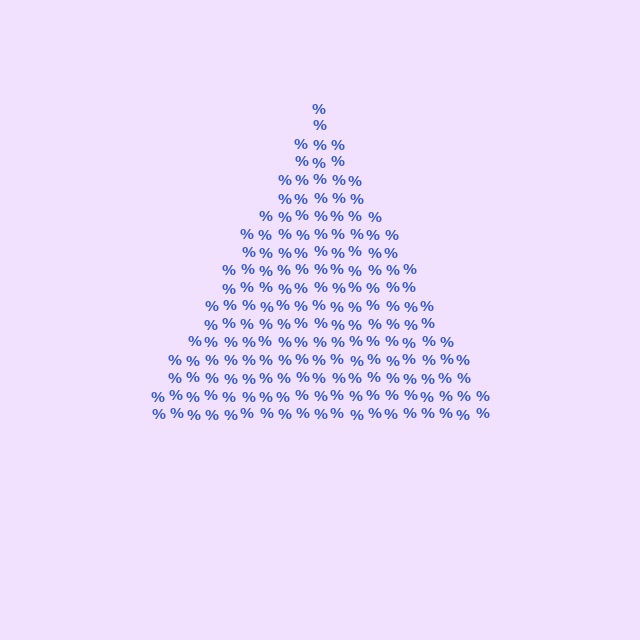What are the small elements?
The small elements are percent signs.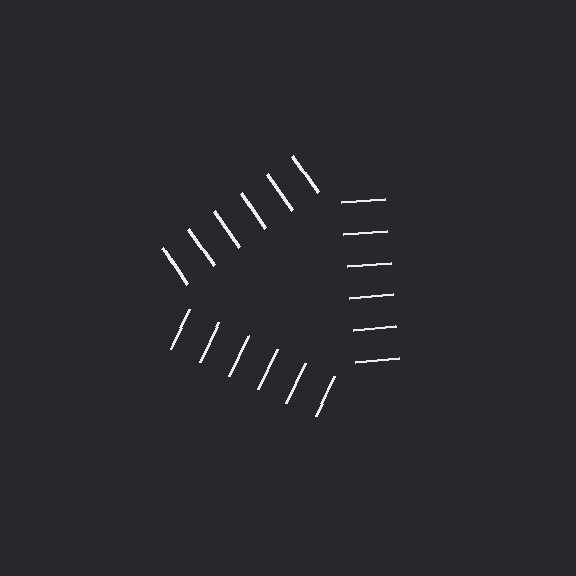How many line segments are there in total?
18 — 6 along each of the 3 edges.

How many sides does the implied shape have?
3 sides — the line-ends trace a triangle.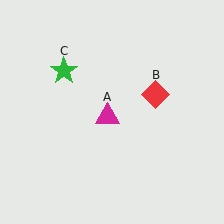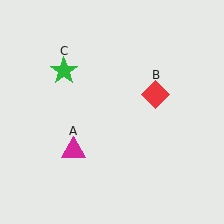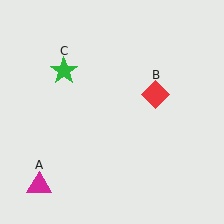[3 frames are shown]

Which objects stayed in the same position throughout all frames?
Red diamond (object B) and green star (object C) remained stationary.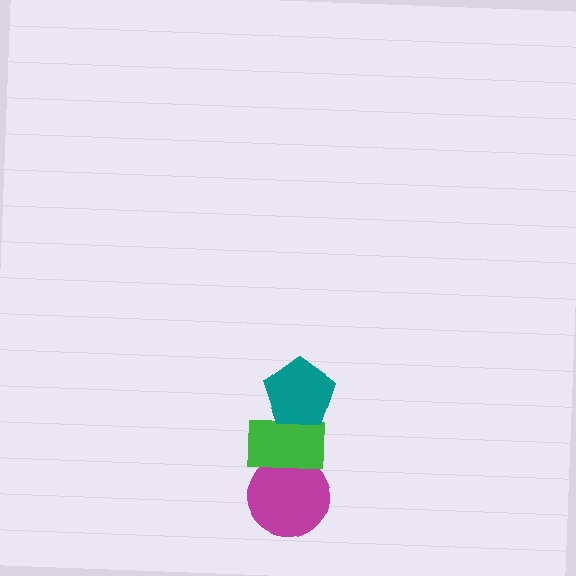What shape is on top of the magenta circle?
The green rectangle is on top of the magenta circle.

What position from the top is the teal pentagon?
The teal pentagon is 1st from the top.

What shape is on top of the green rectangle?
The teal pentagon is on top of the green rectangle.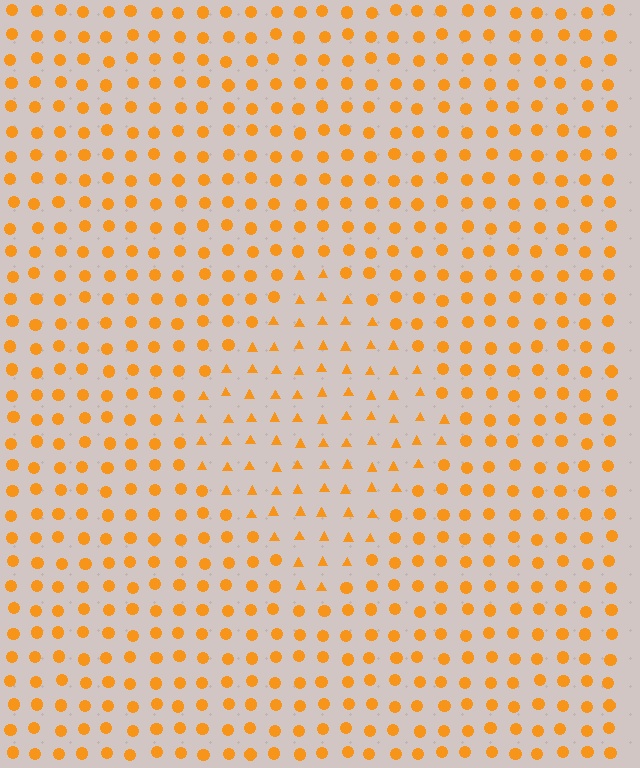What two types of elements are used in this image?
The image uses triangles inside the diamond region and circles outside it.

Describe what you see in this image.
The image is filled with small orange elements arranged in a uniform grid. A diamond-shaped region contains triangles, while the surrounding area contains circles. The boundary is defined purely by the change in element shape.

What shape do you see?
I see a diamond.